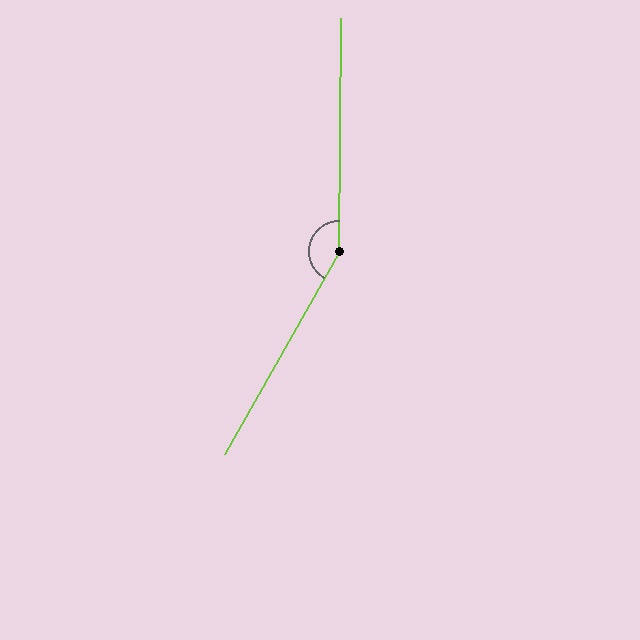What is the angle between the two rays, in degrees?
Approximately 151 degrees.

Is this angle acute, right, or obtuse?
It is obtuse.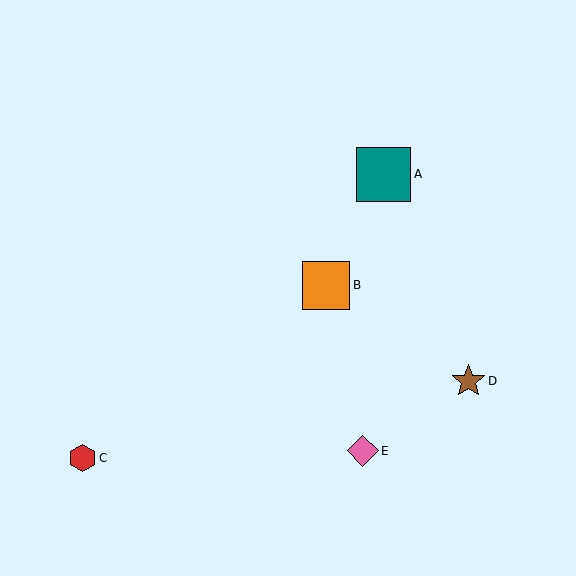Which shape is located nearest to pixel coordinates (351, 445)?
The pink diamond (labeled E) at (363, 451) is nearest to that location.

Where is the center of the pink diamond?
The center of the pink diamond is at (363, 451).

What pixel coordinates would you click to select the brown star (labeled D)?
Click at (469, 381) to select the brown star D.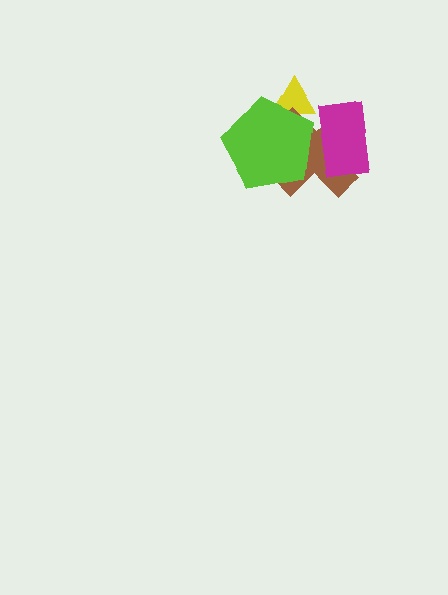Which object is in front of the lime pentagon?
The magenta rectangle is in front of the lime pentagon.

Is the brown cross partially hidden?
Yes, it is partially covered by another shape.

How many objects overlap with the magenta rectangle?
2 objects overlap with the magenta rectangle.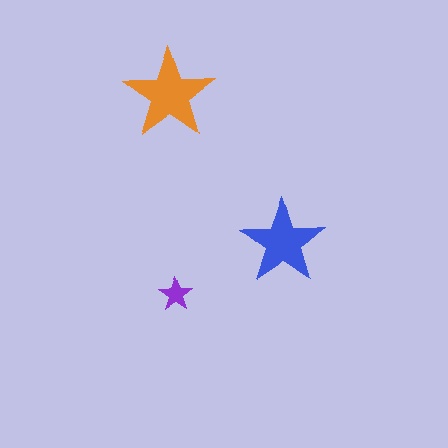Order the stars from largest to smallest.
the orange one, the blue one, the purple one.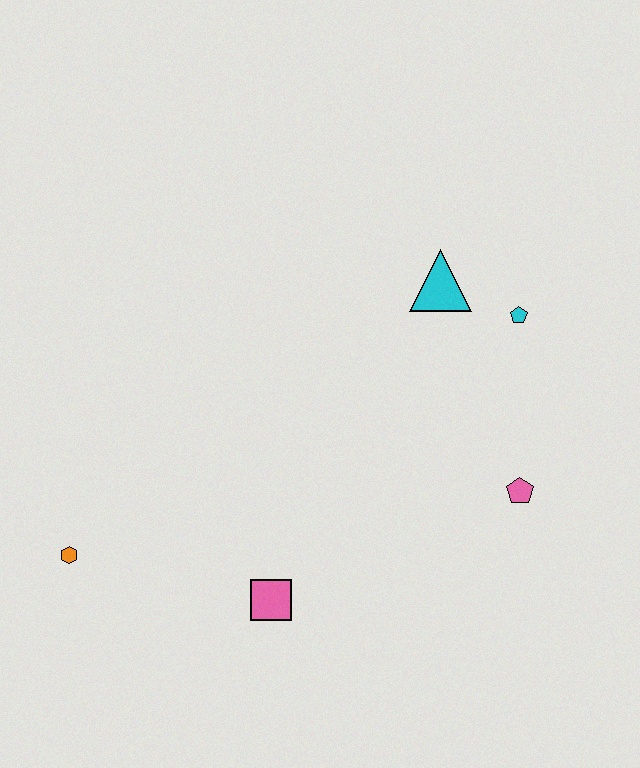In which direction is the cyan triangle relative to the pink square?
The cyan triangle is above the pink square.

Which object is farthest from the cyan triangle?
The orange hexagon is farthest from the cyan triangle.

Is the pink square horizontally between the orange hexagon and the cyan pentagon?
Yes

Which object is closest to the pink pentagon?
The cyan pentagon is closest to the pink pentagon.